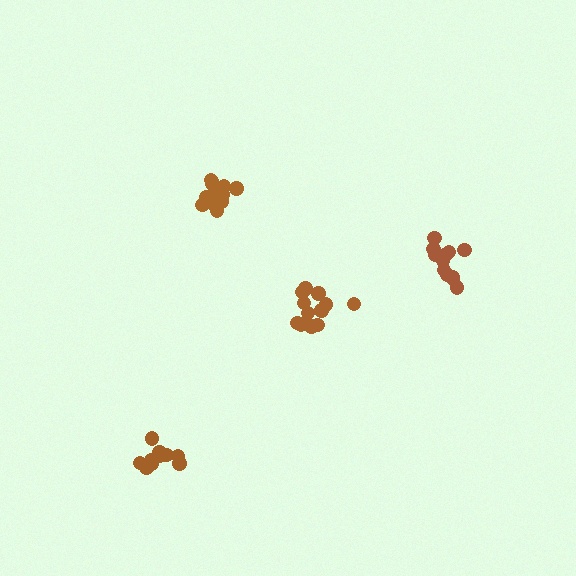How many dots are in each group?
Group 1: 10 dots, Group 2: 12 dots, Group 3: 13 dots, Group 4: 14 dots (49 total).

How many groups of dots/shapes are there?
There are 4 groups.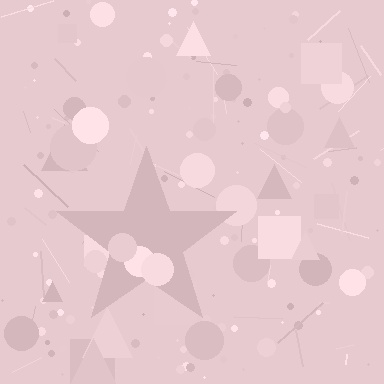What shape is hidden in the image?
A star is hidden in the image.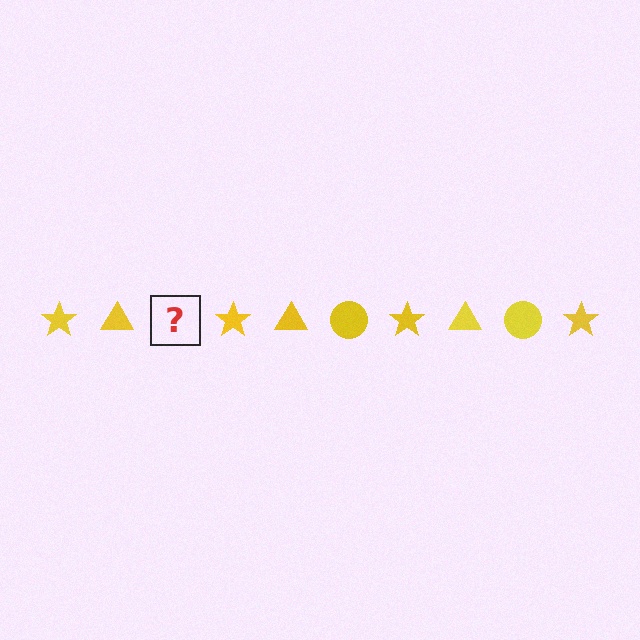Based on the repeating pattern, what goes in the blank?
The blank should be a yellow circle.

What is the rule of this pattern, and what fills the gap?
The rule is that the pattern cycles through star, triangle, circle shapes in yellow. The gap should be filled with a yellow circle.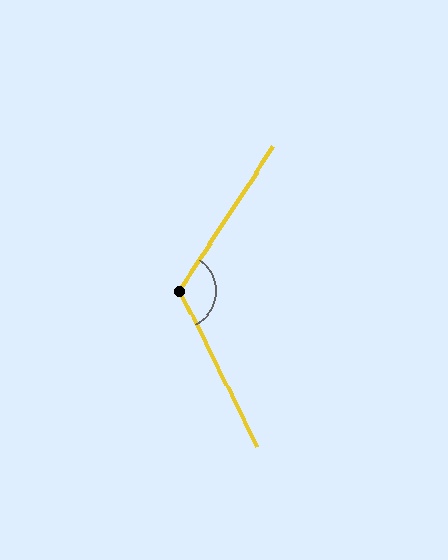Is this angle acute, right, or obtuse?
It is obtuse.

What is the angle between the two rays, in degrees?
Approximately 120 degrees.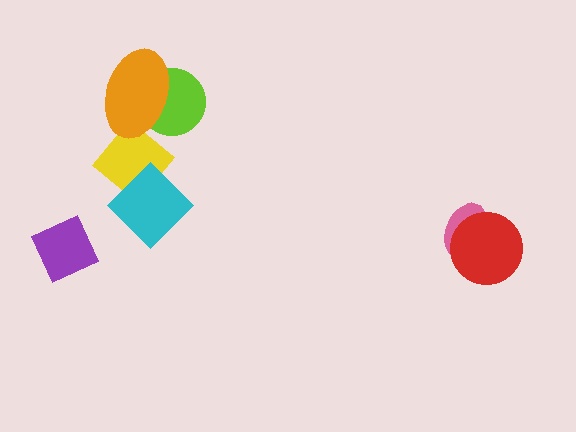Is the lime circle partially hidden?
Yes, it is partially covered by another shape.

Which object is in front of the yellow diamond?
The cyan diamond is in front of the yellow diamond.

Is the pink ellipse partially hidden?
Yes, it is partially covered by another shape.